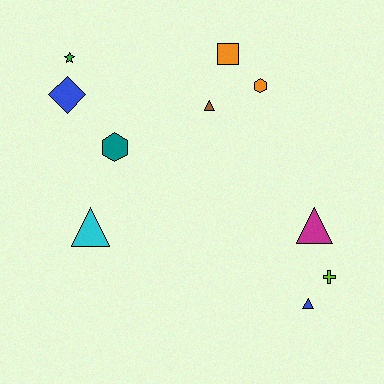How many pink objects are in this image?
There are no pink objects.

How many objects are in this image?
There are 10 objects.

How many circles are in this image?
There are no circles.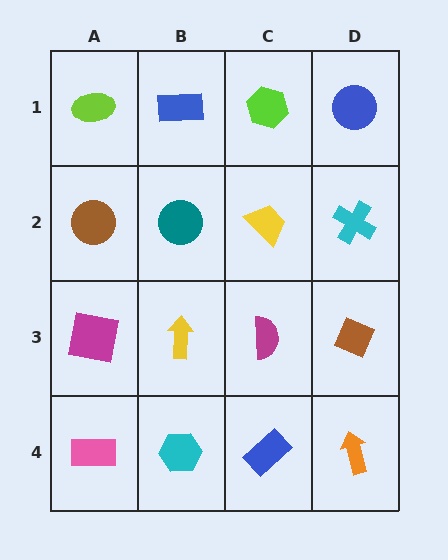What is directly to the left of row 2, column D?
A yellow trapezoid.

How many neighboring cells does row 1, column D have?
2.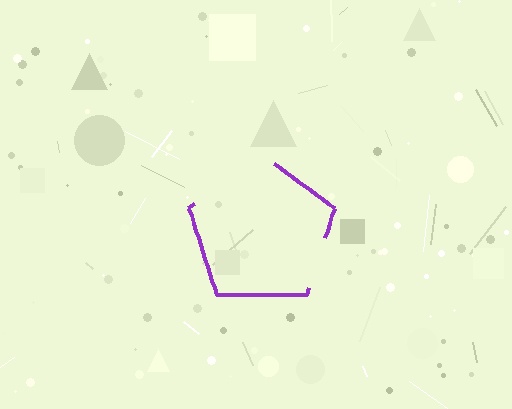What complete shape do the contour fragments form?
The contour fragments form a pentagon.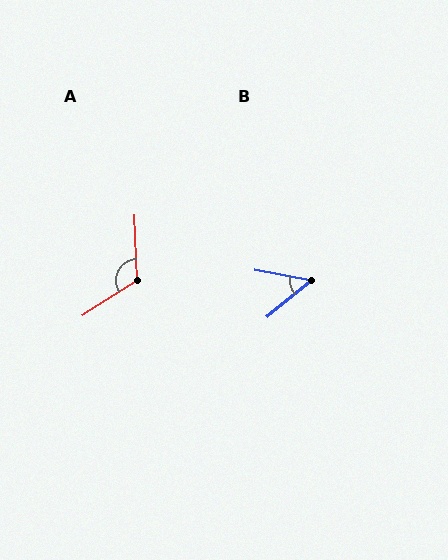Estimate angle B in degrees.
Approximately 50 degrees.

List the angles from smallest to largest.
B (50°), A (121°).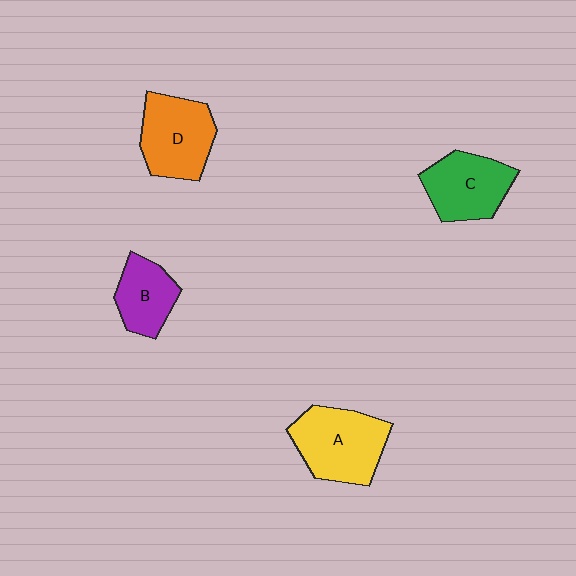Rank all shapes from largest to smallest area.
From largest to smallest: A (yellow), D (orange), C (green), B (purple).